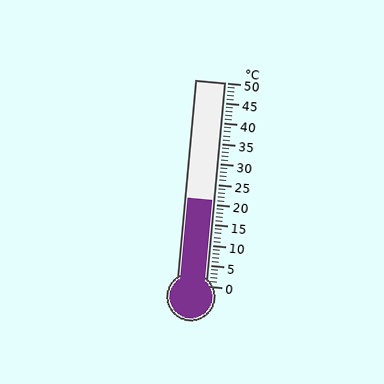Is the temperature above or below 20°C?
The temperature is above 20°C.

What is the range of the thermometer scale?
The thermometer scale ranges from 0°C to 50°C.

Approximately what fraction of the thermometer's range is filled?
The thermometer is filled to approximately 40% of its range.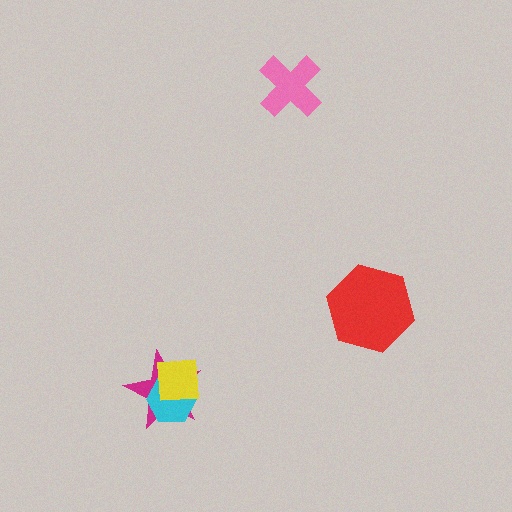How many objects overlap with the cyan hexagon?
2 objects overlap with the cyan hexagon.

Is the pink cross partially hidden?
No, no other shape covers it.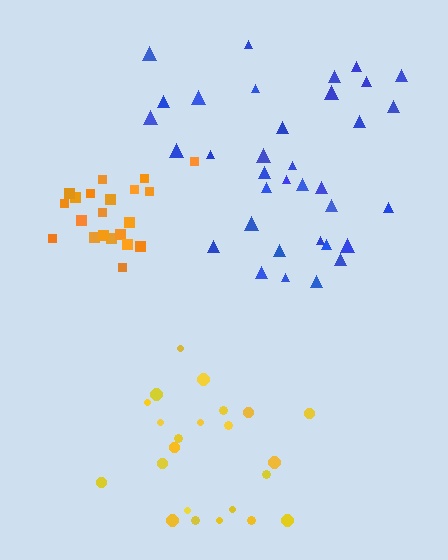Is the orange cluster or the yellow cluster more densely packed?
Orange.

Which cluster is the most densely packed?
Orange.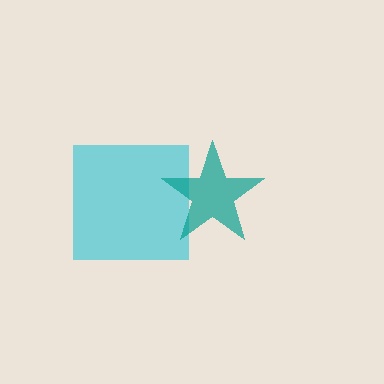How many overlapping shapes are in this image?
There are 2 overlapping shapes in the image.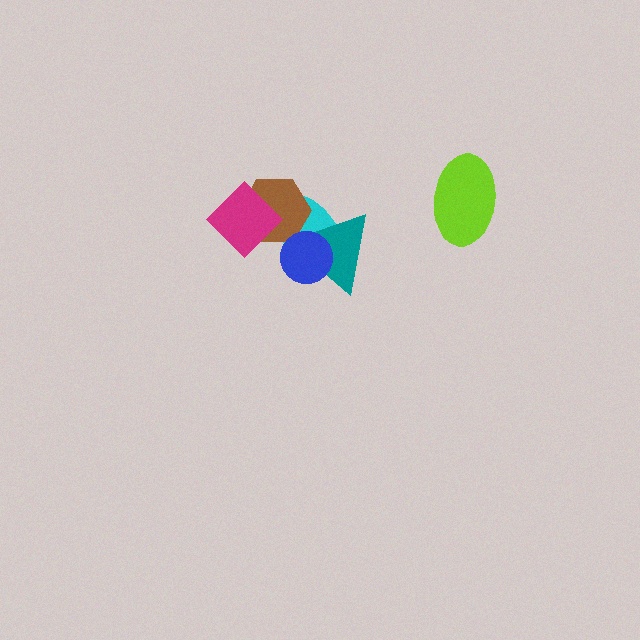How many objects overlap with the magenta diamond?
2 objects overlap with the magenta diamond.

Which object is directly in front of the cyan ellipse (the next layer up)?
The teal triangle is directly in front of the cyan ellipse.